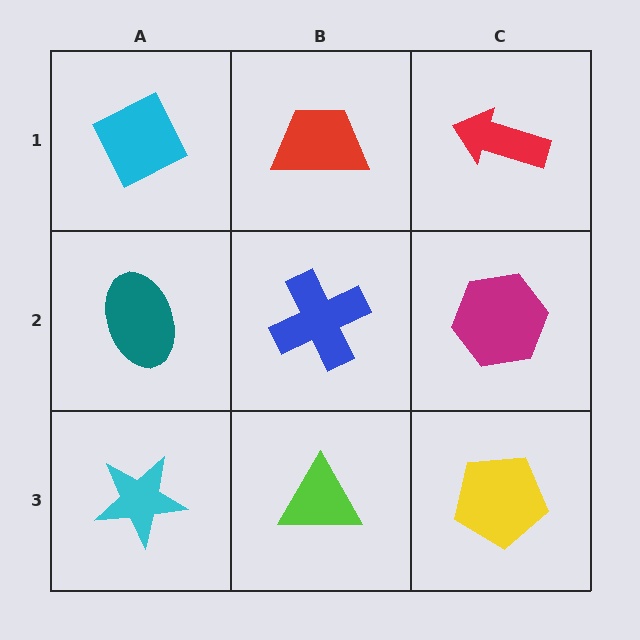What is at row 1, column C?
A red arrow.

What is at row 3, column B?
A lime triangle.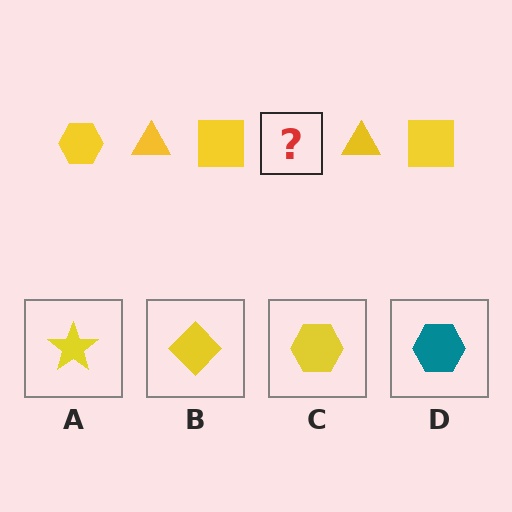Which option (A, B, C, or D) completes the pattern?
C.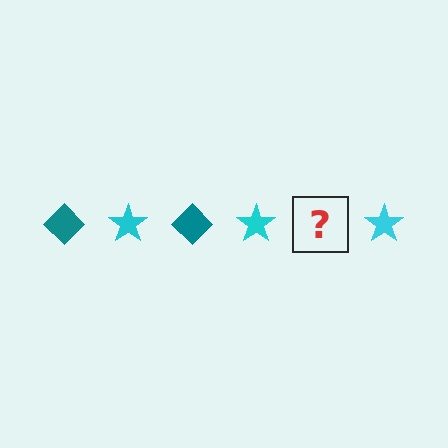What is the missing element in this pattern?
The missing element is a teal diamond.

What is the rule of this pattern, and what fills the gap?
The rule is that the pattern alternates between teal diamond and cyan star. The gap should be filled with a teal diamond.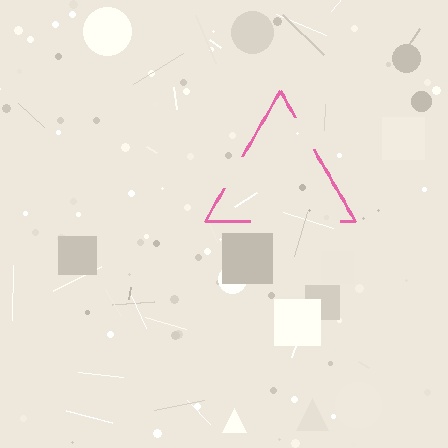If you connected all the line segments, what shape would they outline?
They would outline a triangle.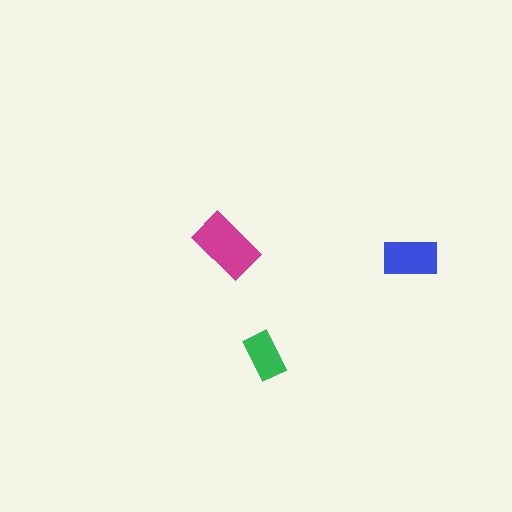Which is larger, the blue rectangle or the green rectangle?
The blue one.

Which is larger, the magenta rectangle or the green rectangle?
The magenta one.